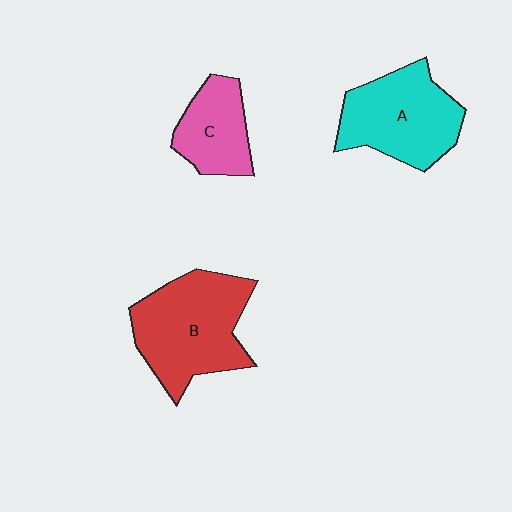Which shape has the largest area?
Shape B (red).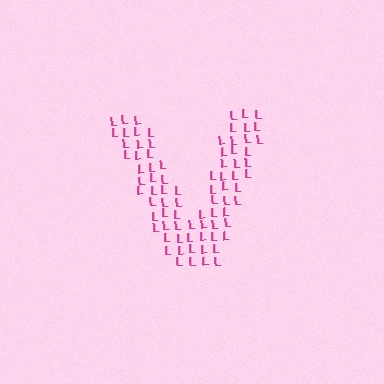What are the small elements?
The small elements are letter L's.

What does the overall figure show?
The overall figure shows the letter V.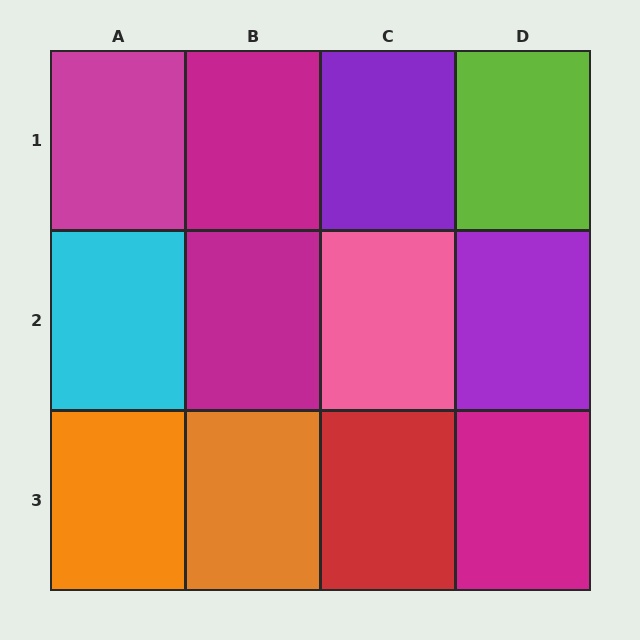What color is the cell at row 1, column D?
Lime.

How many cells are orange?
2 cells are orange.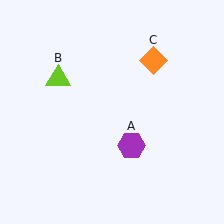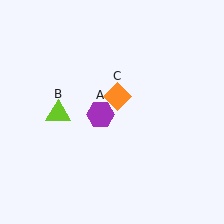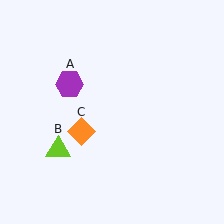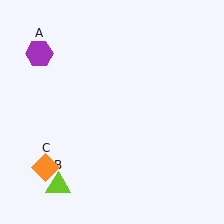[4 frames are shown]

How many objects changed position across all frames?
3 objects changed position: purple hexagon (object A), lime triangle (object B), orange diamond (object C).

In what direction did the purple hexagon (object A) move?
The purple hexagon (object A) moved up and to the left.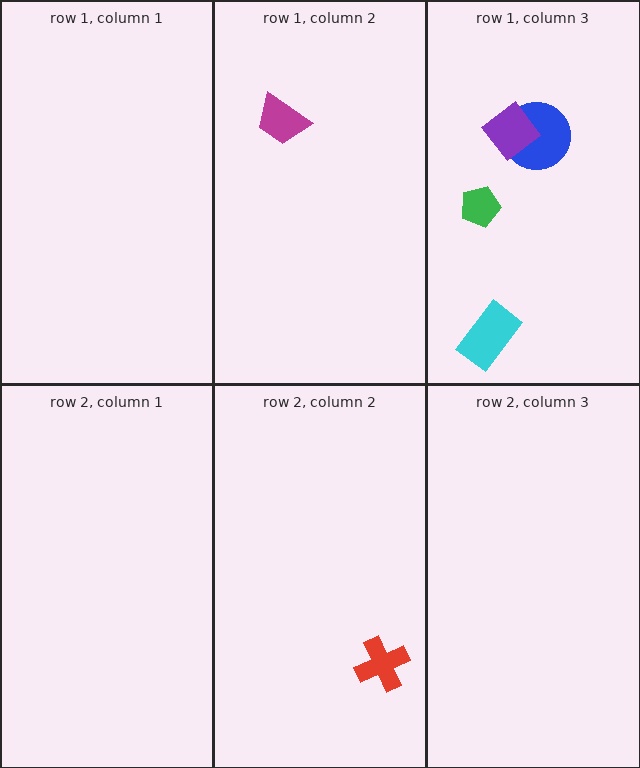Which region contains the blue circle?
The row 1, column 3 region.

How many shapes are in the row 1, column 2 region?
1.